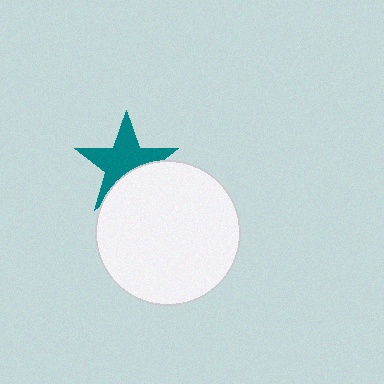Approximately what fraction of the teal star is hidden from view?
Roughly 31% of the teal star is hidden behind the white circle.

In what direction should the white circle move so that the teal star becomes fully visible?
The white circle should move down. That is the shortest direction to clear the overlap and leave the teal star fully visible.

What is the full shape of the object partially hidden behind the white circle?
The partially hidden object is a teal star.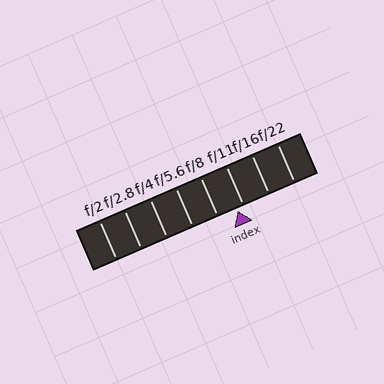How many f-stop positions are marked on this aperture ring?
There are 8 f-stop positions marked.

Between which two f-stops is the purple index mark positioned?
The index mark is between f/8 and f/11.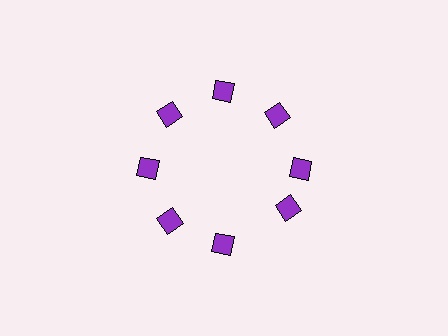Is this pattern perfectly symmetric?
No. The 8 purple diamonds are arranged in a ring, but one element near the 4 o'clock position is rotated out of alignment along the ring, breaking the 8-fold rotational symmetry.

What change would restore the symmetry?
The symmetry would be restored by rotating it back into even spacing with its neighbors so that all 8 diamonds sit at equal angles and equal distance from the center.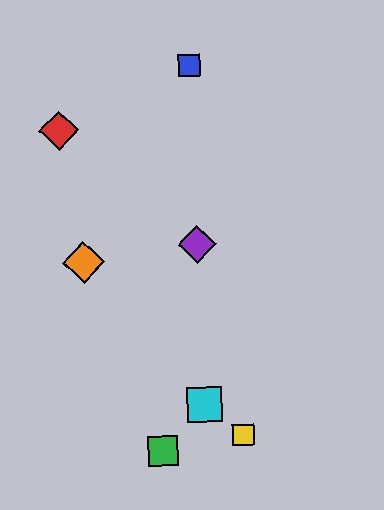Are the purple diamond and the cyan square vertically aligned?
Yes, both are at x≈197.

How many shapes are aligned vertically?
3 shapes (the blue square, the purple diamond, the cyan square) are aligned vertically.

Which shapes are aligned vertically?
The blue square, the purple diamond, the cyan square are aligned vertically.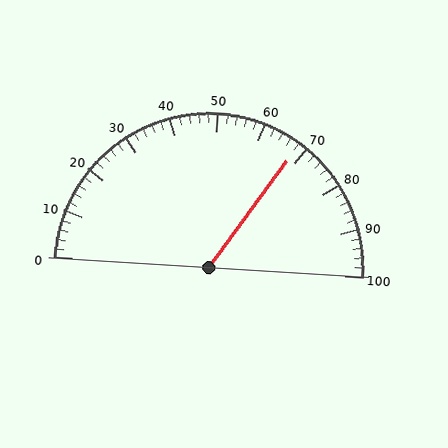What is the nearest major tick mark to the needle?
The nearest major tick mark is 70.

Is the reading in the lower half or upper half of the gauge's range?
The reading is in the upper half of the range (0 to 100).